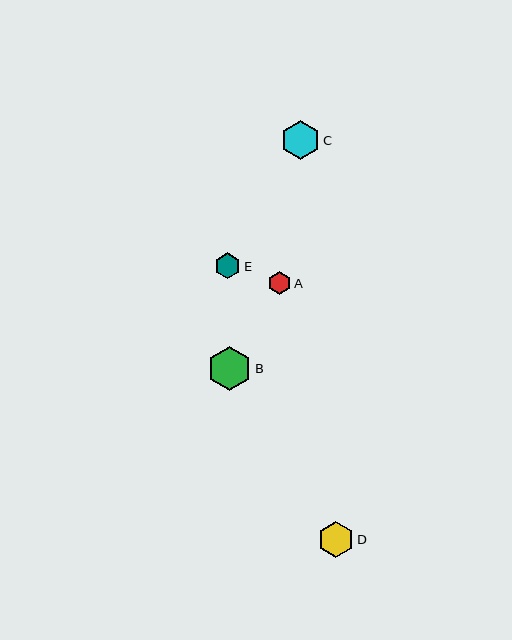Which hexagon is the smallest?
Hexagon A is the smallest with a size of approximately 23 pixels.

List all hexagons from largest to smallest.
From largest to smallest: B, C, D, E, A.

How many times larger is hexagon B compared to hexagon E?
Hexagon B is approximately 1.7 times the size of hexagon E.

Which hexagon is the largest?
Hexagon B is the largest with a size of approximately 45 pixels.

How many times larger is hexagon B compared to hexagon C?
Hexagon B is approximately 1.1 times the size of hexagon C.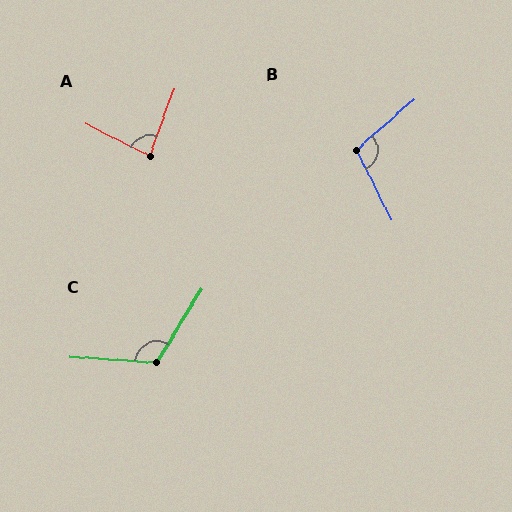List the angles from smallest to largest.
A (83°), B (104°), C (118°).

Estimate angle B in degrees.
Approximately 104 degrees.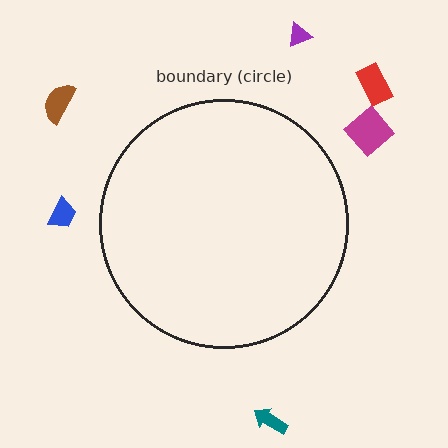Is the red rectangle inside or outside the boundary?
Outside.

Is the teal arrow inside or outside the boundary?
Outside.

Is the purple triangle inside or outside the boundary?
Outside.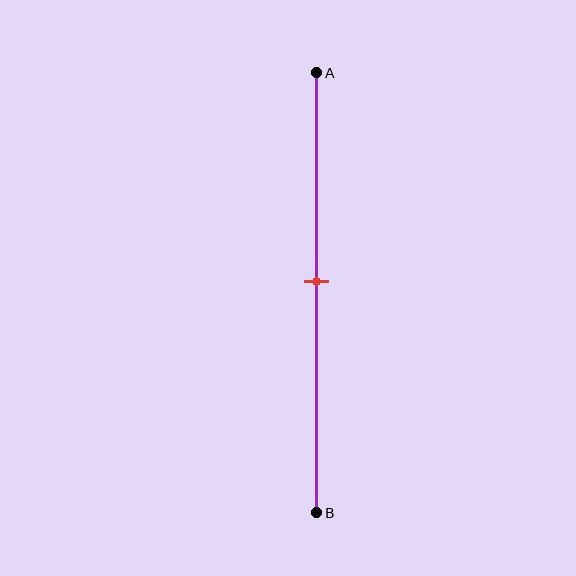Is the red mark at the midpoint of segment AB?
Yes, the mark is approximately at the midpoint.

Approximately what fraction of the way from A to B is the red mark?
The red mark is approximately 45% of the way from A to B.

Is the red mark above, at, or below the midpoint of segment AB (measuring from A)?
The red mark is approximately at the midpoint of segment AB.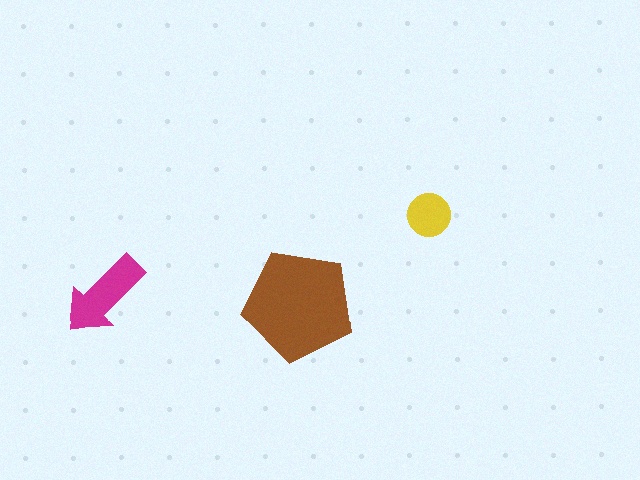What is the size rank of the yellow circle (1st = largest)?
3rd.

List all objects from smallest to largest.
The yellow circle, the magenta arrow, the brown pentagon.